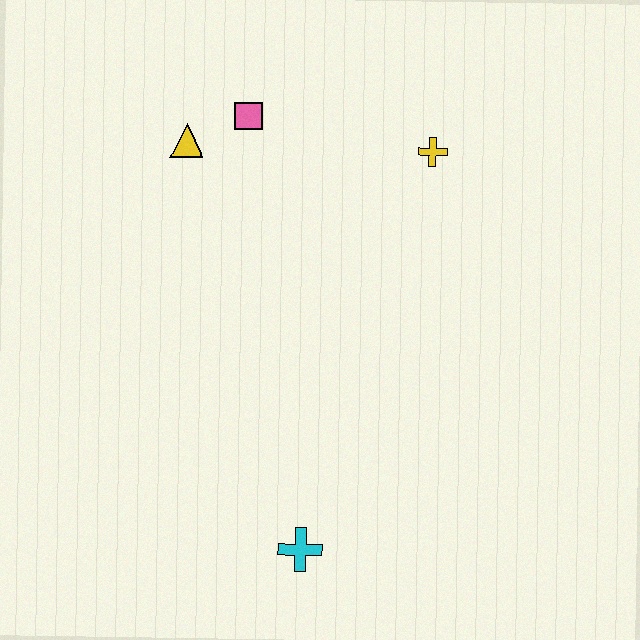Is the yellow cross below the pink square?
Yes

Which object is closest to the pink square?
The yellow triangle is closest to the pink square.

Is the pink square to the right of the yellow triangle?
Yes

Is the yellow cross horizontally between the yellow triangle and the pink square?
No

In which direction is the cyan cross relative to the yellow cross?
The cyan cross is below the yellow cross.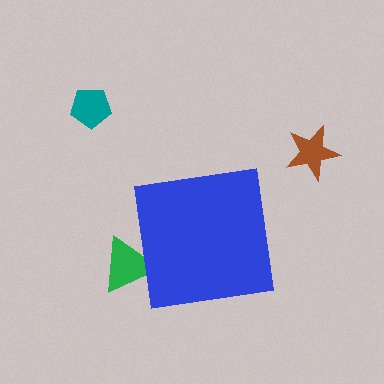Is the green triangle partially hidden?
Yes, the green triangle is partially hidden behind the blue square.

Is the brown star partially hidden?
No, the brown star is fully visible.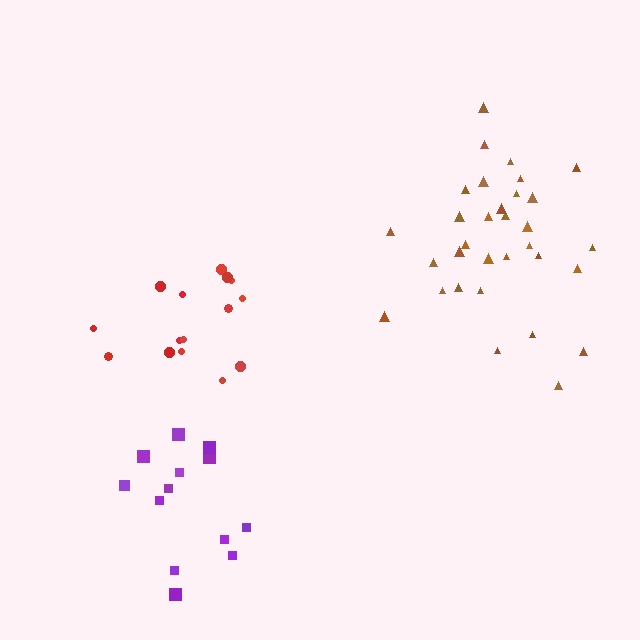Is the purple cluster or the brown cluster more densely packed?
Brown.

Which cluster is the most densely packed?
Brown.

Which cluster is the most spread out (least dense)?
Purple.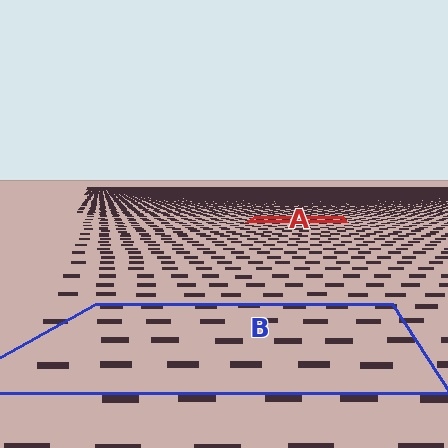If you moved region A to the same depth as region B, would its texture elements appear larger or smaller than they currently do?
They would appear larger. At a closer depth, the same texture elements are projected at a bigger on-screen size.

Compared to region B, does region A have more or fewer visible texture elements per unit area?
Region A has more texture elements per unit area — they are packed more densely because it is farther away.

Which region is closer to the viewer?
Region B is closer. The texture elements there are larger and more spread out.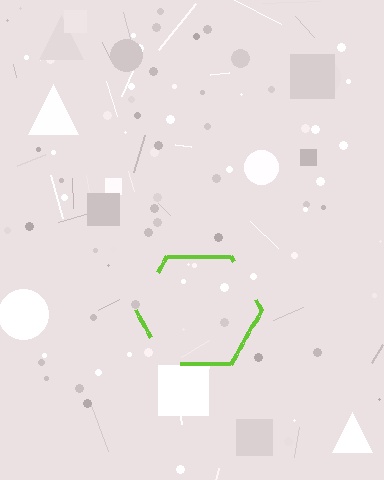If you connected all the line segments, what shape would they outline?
They would outline a hexagon.